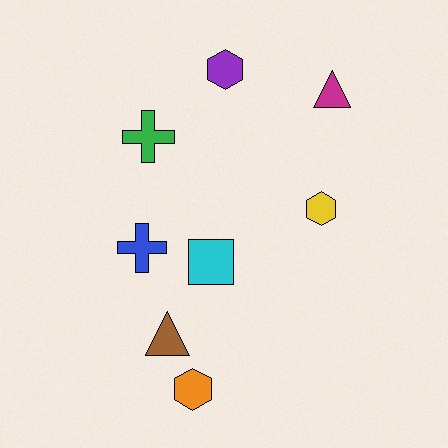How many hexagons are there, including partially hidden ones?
There are 3 hexagons.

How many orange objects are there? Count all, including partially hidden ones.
There is 1 orange object.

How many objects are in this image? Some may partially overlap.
There are 8 objects.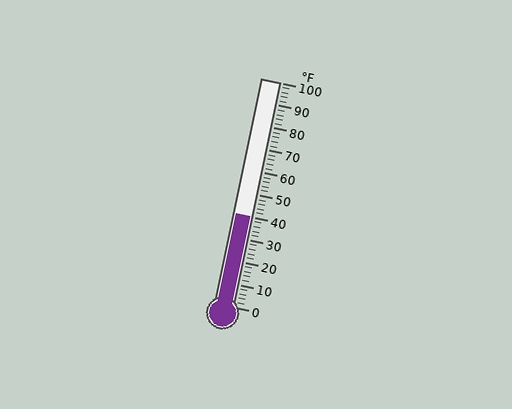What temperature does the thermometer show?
The thermometer shows approximately 40°F.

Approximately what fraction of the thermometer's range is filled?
The thermometer is filled to approximately 40% of its range.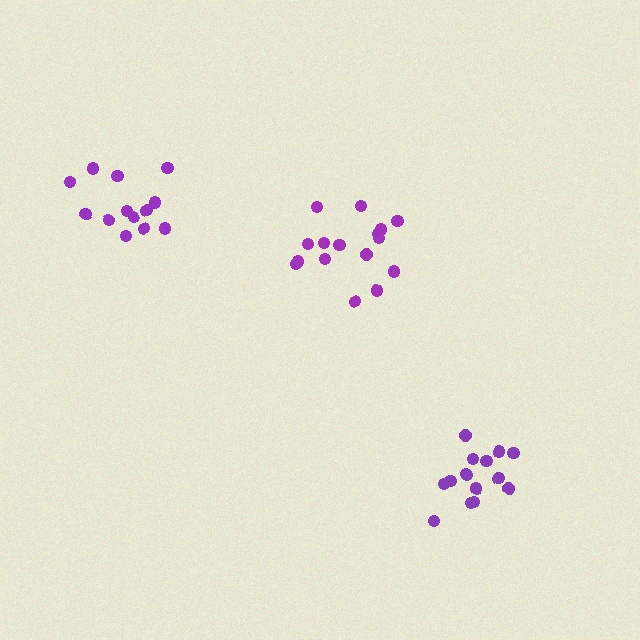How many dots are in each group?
Group 1: 15 dots, Group 2: 16 dots, Group 3: 13 dots (44 total).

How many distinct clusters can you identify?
There are 3 distinct clusters.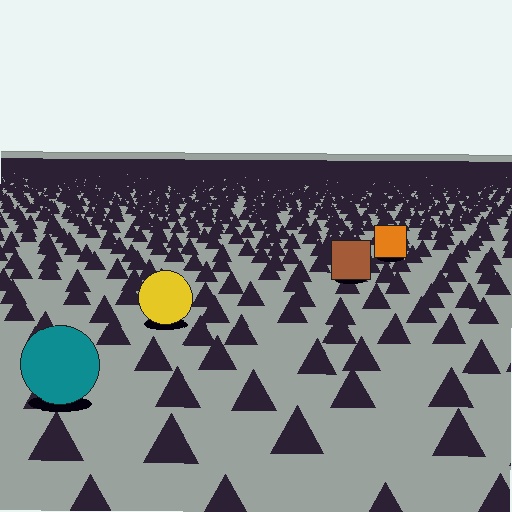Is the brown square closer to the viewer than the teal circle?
No. The teal circle is closer — you can tell from the texture gradient: the ground texture is coarser near it.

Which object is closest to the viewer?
The teal circle is closest. The texture marks near it are larger and more spread out.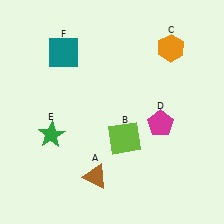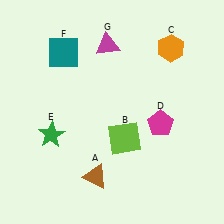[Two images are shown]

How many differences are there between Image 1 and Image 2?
There is 1 difference between the two images.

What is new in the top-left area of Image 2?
A magenta triangle (G) was added in the top-left area of Image 2.